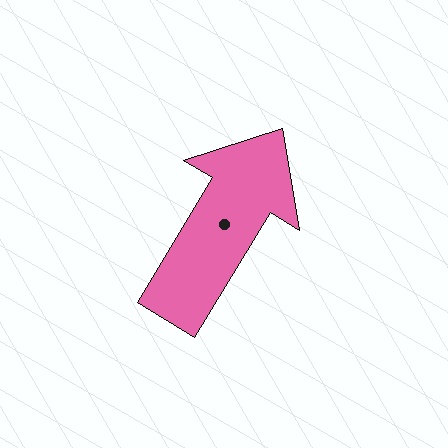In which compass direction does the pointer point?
Northeast.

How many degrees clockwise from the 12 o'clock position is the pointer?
Approximately 31 degrees.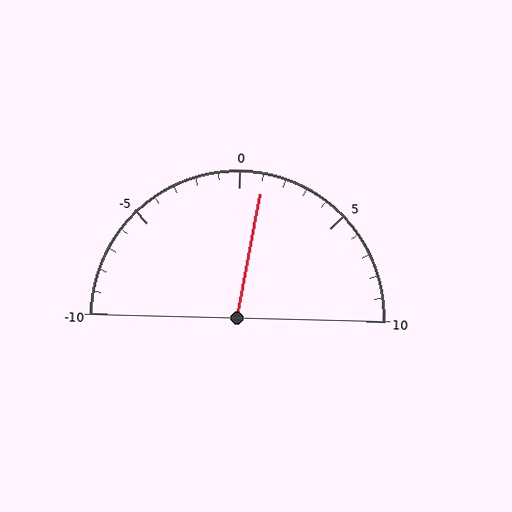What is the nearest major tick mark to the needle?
The nearest major tick mark is 0.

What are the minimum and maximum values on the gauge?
The gauge ranges from -10 to 10.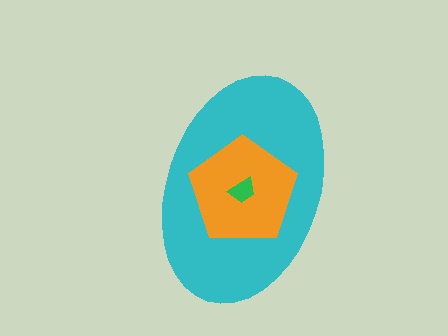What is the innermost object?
The green trapezoid.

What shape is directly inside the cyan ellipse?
The orange pentagon.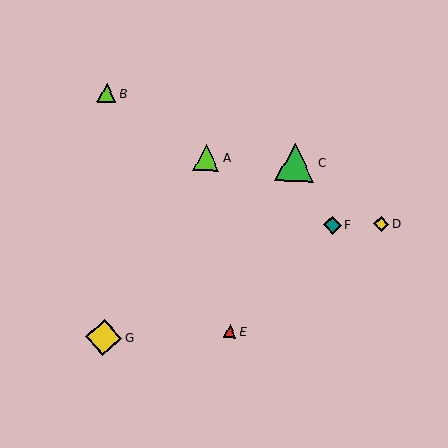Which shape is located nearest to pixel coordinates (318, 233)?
The teal diamond (labeled F) at (332, 225) is nearest to that location.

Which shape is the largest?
The green triangle (labeled C) is the largest.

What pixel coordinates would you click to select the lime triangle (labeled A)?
Click at (206, 158) to select the lime triangle A.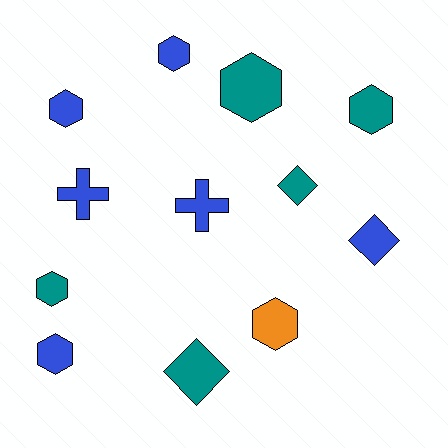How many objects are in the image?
There are 12 objects.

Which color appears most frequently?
Blue, with 6 objects.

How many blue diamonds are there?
There is 1 blue diamond.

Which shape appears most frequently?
Hexagon, with 7 objects.